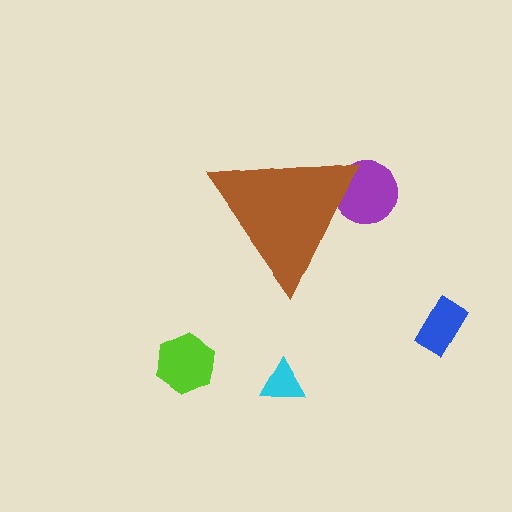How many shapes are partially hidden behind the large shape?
1 shape is partially hidden.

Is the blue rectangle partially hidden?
No, the blue rectangle is fully visible.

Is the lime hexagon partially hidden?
No, the lime hexagon is fully visible.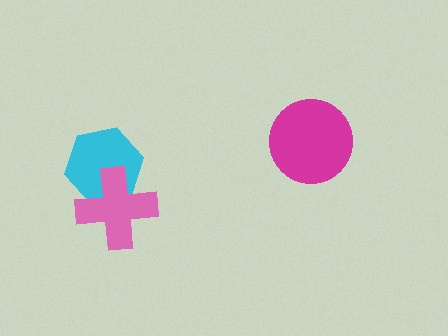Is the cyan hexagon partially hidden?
Yes, it is partially covered by another shape.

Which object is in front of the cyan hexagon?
The pink cross is in front of the cyan hexagon.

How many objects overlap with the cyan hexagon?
1 object overlaps with the cyan hexagon.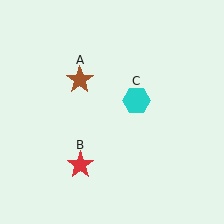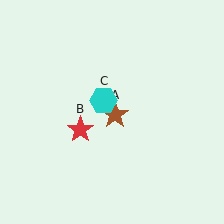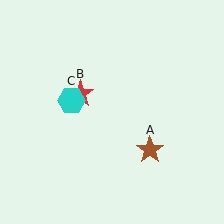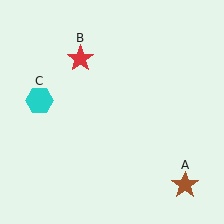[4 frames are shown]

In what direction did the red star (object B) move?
The red star (object B) moved up.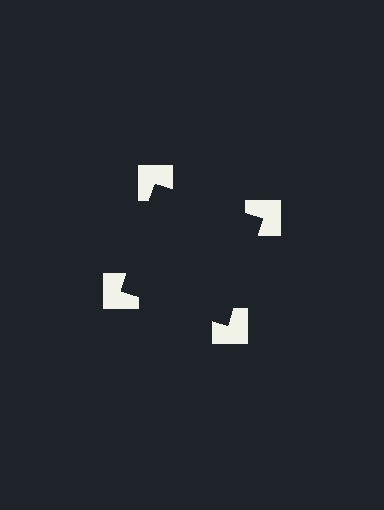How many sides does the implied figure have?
4 sides.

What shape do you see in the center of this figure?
An illusory square — its edges are inferred from the aligned wedge cuts in the notched squares, not physically drawn.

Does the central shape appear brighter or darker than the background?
It typically appears slightly darker than the background, even though no actual brightness change is drawn.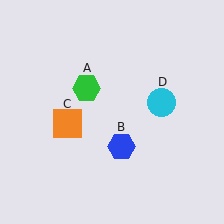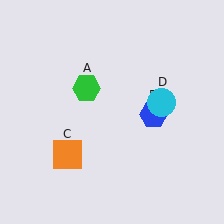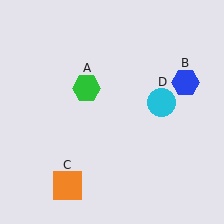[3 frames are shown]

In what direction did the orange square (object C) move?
The orange square (object C) moved down.